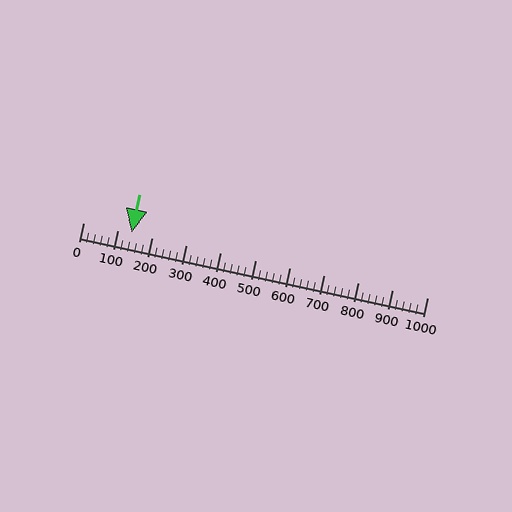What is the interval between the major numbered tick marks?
The major tick marks are spaced 100 units apart.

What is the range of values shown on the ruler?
The ruler shows values from 0 to 1000.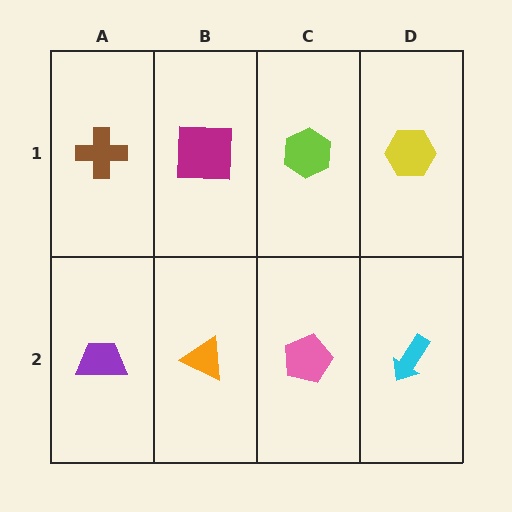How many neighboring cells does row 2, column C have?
3.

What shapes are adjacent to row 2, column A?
A brown cross (row 1, column A), an orange triangle (row 2, column B).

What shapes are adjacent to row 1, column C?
A pink pentagon (row 2, column C), a magenta square (row 1, column B), a yellow hexagon (row 1, column D).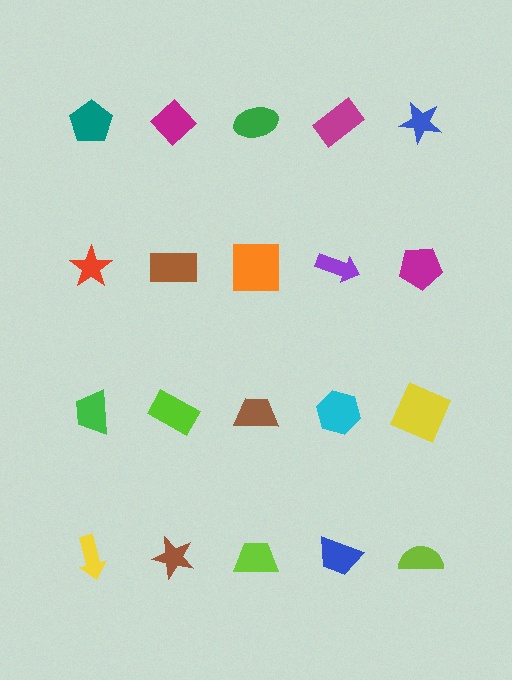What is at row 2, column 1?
A red star.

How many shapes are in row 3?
5 shapes.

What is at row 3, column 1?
A green trapezoid.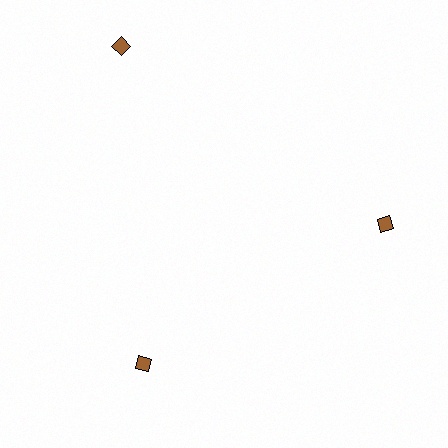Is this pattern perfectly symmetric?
No. The 3 brown diamonds are arranged in a ring, but one element near the 11 o'clock position is pushed outward from the center, breaking the 3-fold rotational symmetry.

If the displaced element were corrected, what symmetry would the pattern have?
It would have 3-fold rotational symmetry — the pattern would map onto itself every 120 degrees.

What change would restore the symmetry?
The symmetry would be restored by moving it inward, back onto the ring so that all 3 diamonds sit at equal angles and equal distance from the center.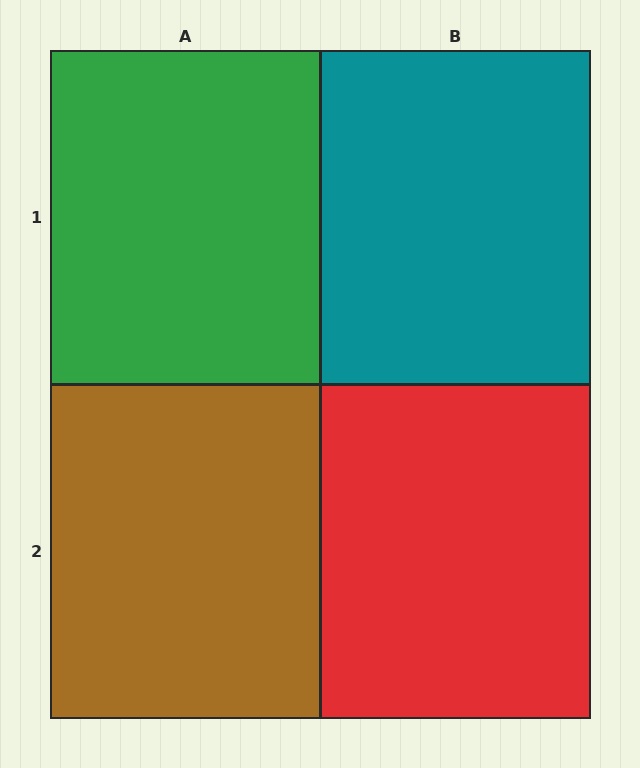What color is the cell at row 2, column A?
Brown.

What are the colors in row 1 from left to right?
Green, teal.